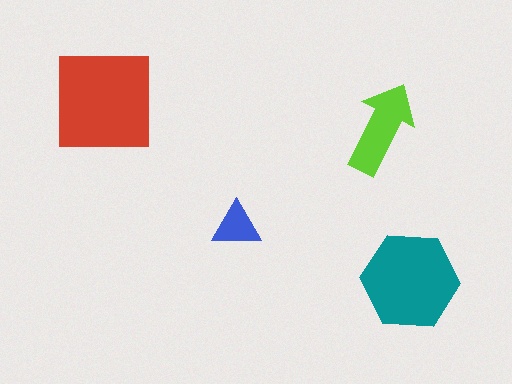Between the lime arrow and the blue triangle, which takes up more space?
The lime arrow.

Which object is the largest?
The red square.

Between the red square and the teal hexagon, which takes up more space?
The red square.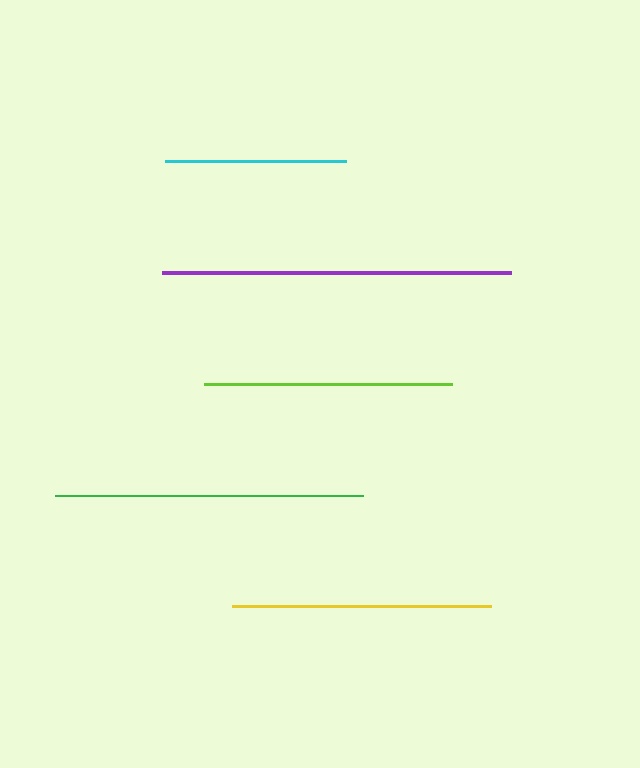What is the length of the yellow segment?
The yellow segment is approximately 259 pixels long.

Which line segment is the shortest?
The cyan line is the shortest at approximately 182 pixels.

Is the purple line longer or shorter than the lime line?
The purple line is longer than the lime line.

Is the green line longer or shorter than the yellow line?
The green line is longer than the yellow line.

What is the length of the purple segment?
The purple segment is approximately 348 pixels long.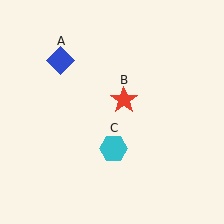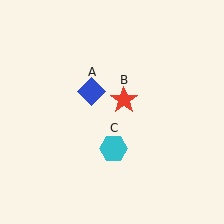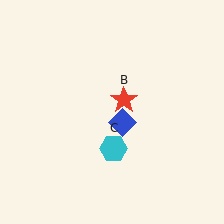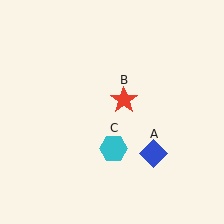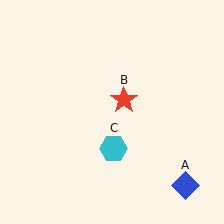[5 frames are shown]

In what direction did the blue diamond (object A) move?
The blue diamond (object A) moved down and to the right.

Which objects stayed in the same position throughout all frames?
Red star (object B) and cyan hexagon (object C) remained stationary.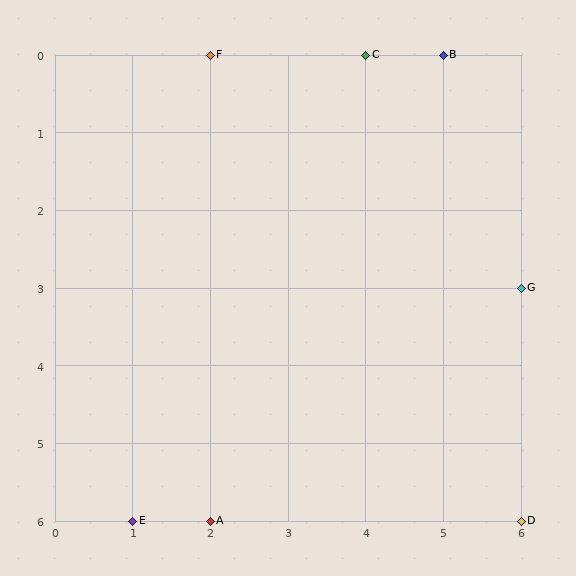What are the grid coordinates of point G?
Point G is at grid coordinates (6, 3).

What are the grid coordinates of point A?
Point A is at grid coordinates (2, 6).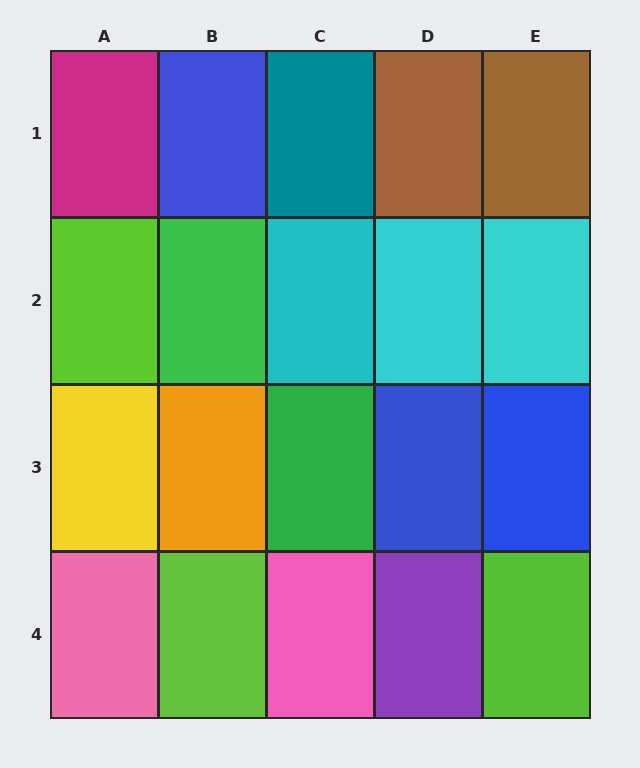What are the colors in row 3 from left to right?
Yellow, orange, green, blue, blue.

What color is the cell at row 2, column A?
Lime.